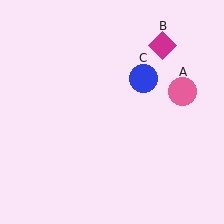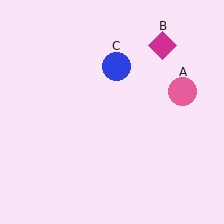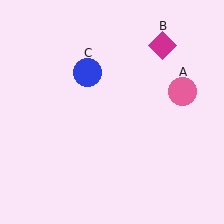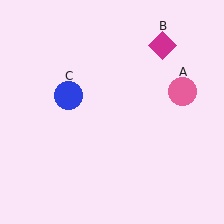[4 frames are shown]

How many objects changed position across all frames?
1 object changed position: blue circle (object C).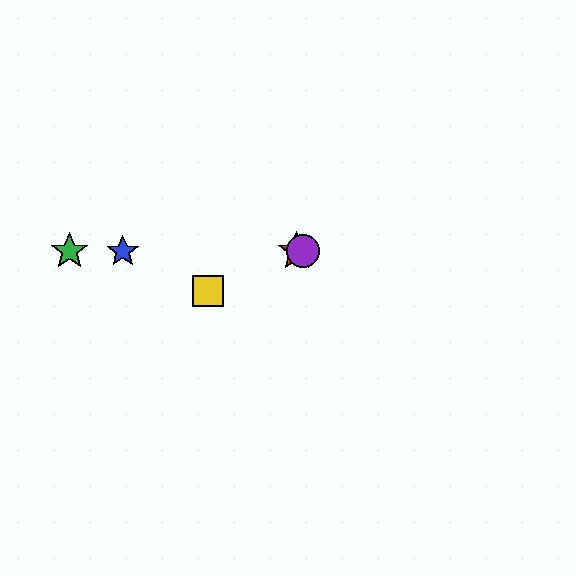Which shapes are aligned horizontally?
The red star, the blue star, the green star, the purple circle are aligned horizontally.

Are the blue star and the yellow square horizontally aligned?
No, the blue star is at y≈251 and the yellow square is at y≈291.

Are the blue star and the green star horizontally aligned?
Yes, both are at y≈251.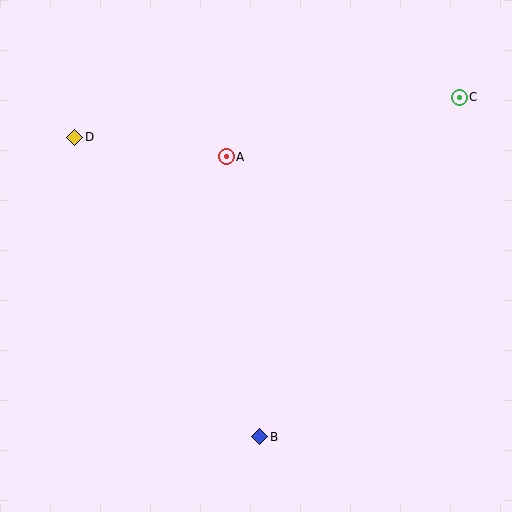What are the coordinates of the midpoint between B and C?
The midpoint between B and C is at (360, 267).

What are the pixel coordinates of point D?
Point D is at (75, 137).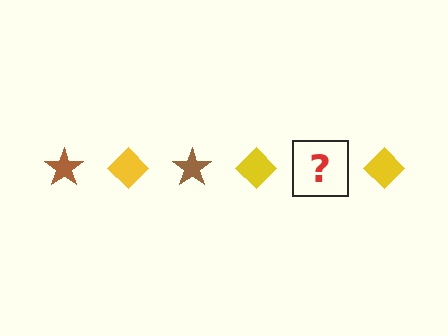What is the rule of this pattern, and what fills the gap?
The rule is that the pattern alternates between brown star and yellow diamond. The gap should be filled with a brown star.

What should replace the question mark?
The question mark should be replaced with a brown star.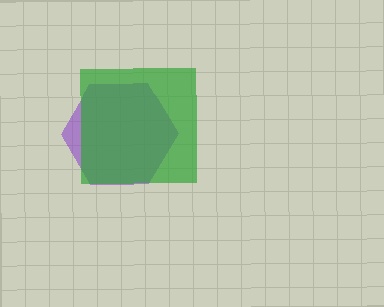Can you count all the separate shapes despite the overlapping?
Yes, there are 2 separate shapes.